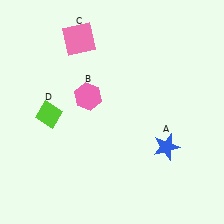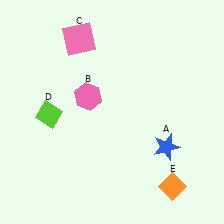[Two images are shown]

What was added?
An orange diamond (E) was added in Image 2.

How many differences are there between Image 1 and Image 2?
There is 1 difference between the two images.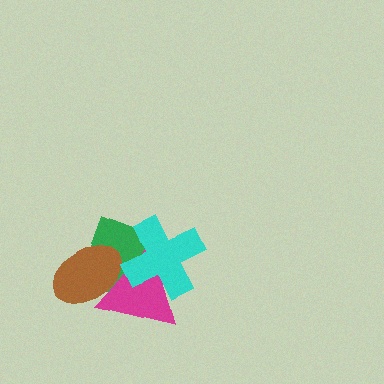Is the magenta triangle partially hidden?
Yes, it is partially covered by another shape.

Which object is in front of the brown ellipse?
The magenta triangle is in front of the brown ellipse.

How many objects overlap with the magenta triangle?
3 objects overlap with the magenta triangle.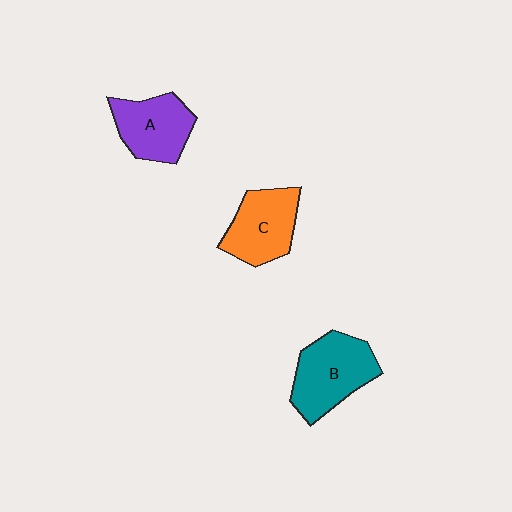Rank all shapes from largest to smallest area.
From largest to smallest: B (teal), C (orange), A (purple).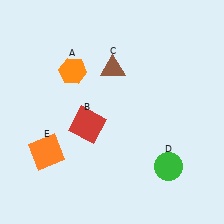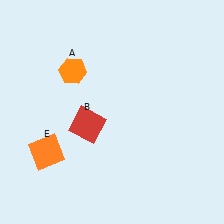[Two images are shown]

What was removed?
The green circle (D), the brown triangle (C) were removed in Image 2.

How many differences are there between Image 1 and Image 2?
There are 2 differences between the two images.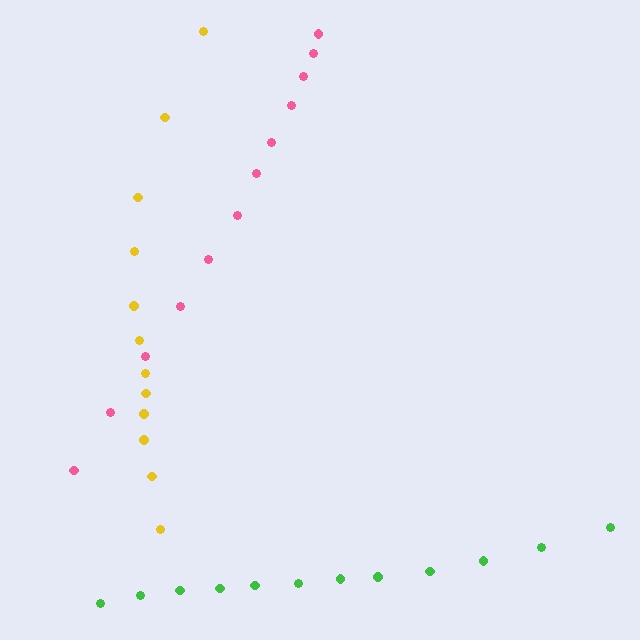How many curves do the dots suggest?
There are 3 distinct paths.